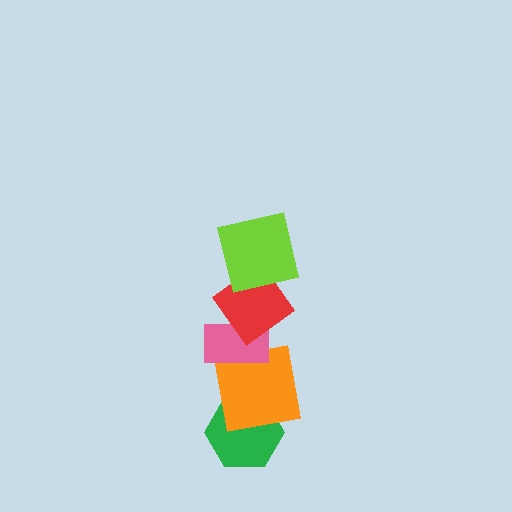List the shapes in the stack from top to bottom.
From top to bottom: the lime square, the red diamond, the pink rectangle, the orange square, the green hexagon.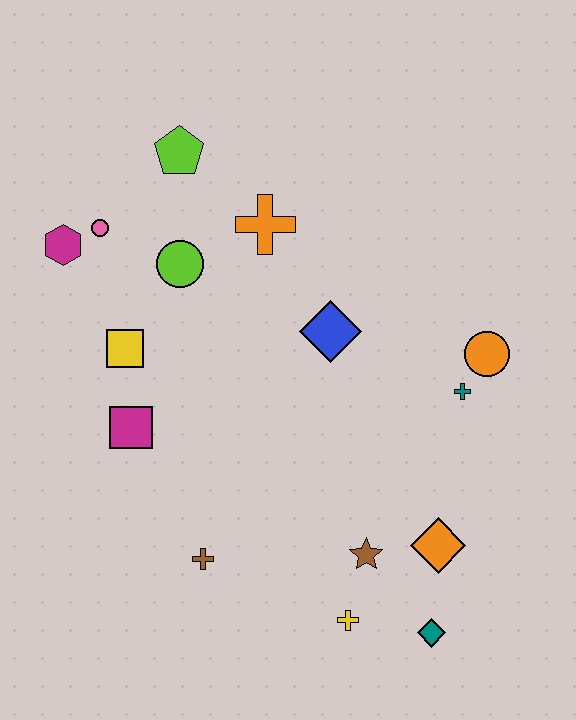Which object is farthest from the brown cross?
The lime pentagon is farthest from the brown cross.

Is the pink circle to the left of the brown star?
Yes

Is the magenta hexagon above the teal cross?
Yes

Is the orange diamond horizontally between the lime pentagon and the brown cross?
No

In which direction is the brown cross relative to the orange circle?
The brown cross is to the left of the orange circle.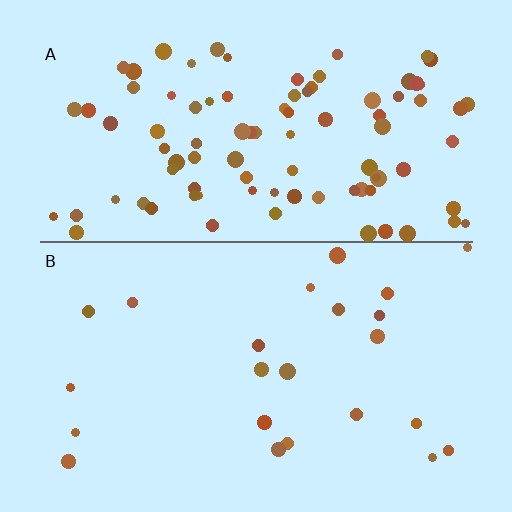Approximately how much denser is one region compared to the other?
Approximately 4.0× — region A over region B.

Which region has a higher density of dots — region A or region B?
A (the top).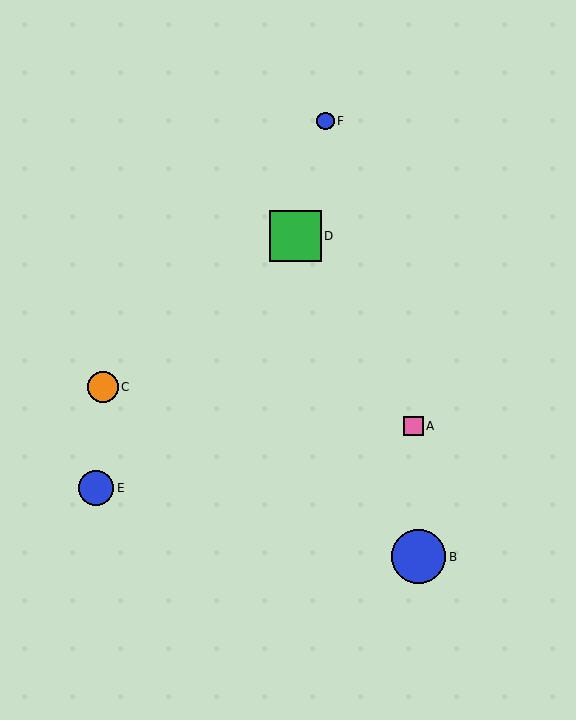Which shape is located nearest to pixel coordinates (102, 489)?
The blue circle (labeled E) at (96, 488) is nearest to that location.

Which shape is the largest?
The blue circle (labeled B) is the largest.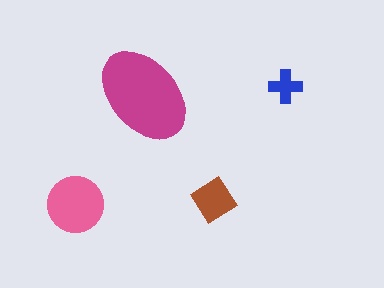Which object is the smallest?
The blue cross.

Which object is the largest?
The magenta ellipse.